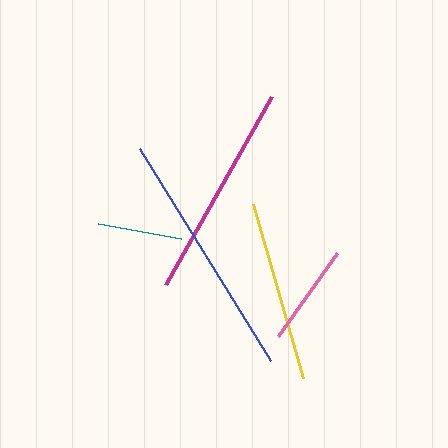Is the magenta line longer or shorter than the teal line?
The magenta line is longer than the teal line.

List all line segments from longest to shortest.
From longest to shortest: blue, magenta, yellow, pink, teal.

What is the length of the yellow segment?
The yellow segment is approximately 181 pixels long.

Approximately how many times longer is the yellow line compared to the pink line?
The yellow line is approximately 1.8 times the length of the pink line.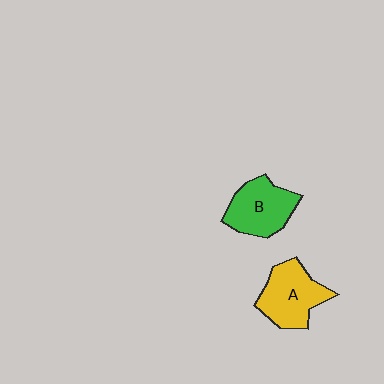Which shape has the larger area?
Shape A (yellow).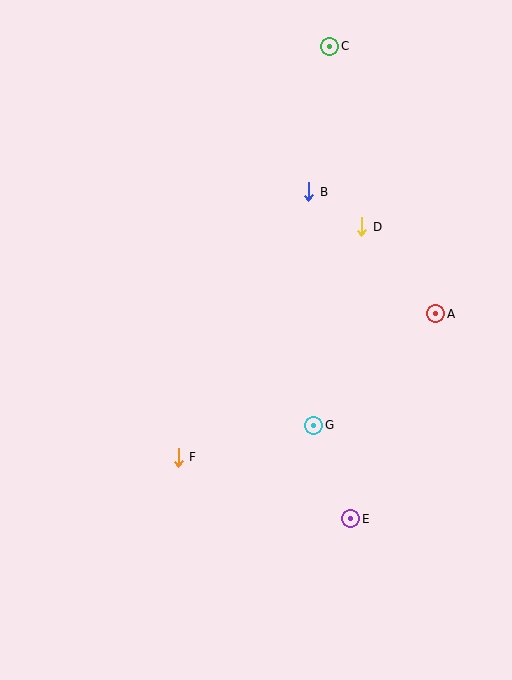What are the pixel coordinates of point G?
Point G is at (314, 425).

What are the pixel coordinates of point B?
Point B is at (309, 192).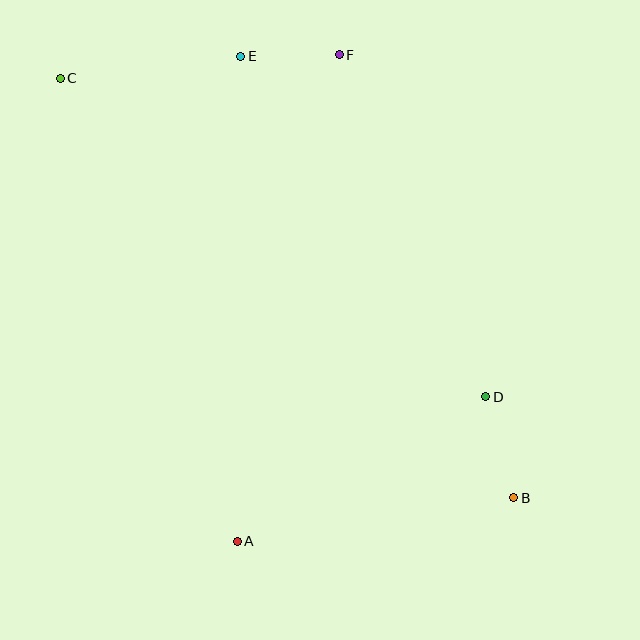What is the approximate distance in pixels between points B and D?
The distance between B and D is approximately 105 pixels.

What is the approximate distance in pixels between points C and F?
The distance between C and F is approximately 280 pixels.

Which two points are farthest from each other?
Points B and C are farthest from each other.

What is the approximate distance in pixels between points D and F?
The distance between D and F is approximately 372 pixels.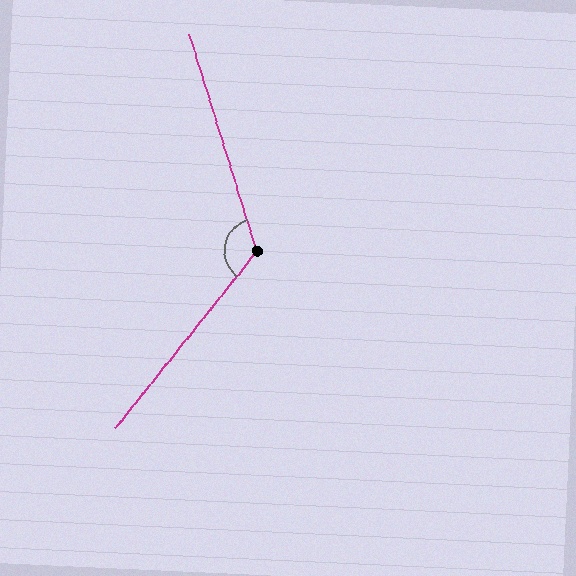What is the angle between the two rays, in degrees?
Approximately 124 degrees.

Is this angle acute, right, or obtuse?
It is obtuse.